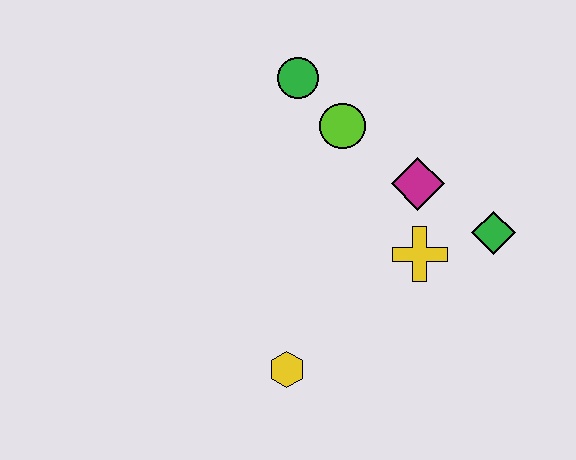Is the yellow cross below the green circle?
Yes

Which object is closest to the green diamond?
The yellow cross is closest to the green diamond.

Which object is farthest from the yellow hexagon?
The green circle is farthest from the yellow hexagon.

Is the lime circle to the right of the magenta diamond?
No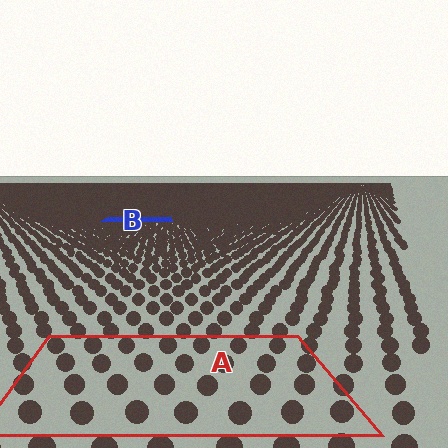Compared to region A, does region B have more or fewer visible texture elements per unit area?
Region B has more texture elements per unit area — they are packed more densely because it is farther away.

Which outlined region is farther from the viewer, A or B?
Region B is farther from the viewer — the texture elements inside it appear smaller and more densely packed.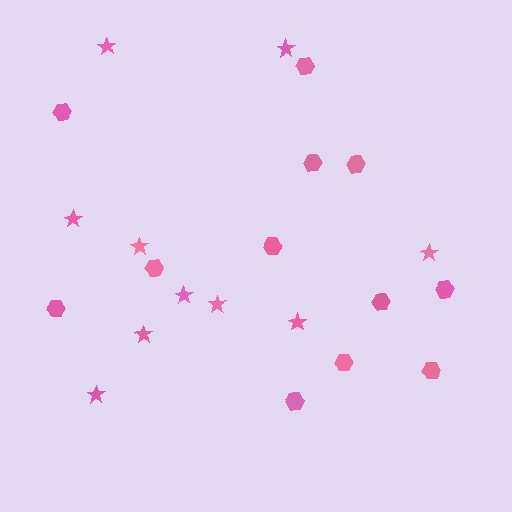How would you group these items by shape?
There are 2 groups: one group of hexagons (12) and one group of stars (10).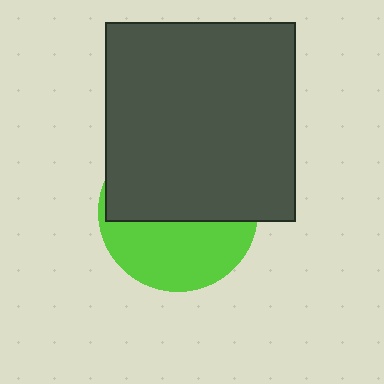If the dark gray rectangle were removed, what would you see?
You would see the complete lime circle.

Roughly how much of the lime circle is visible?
A small part of it is visible (roughly 44%).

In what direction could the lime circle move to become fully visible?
The lime circle could move down. That would shift it out from behind the dark gray rectangle entirely.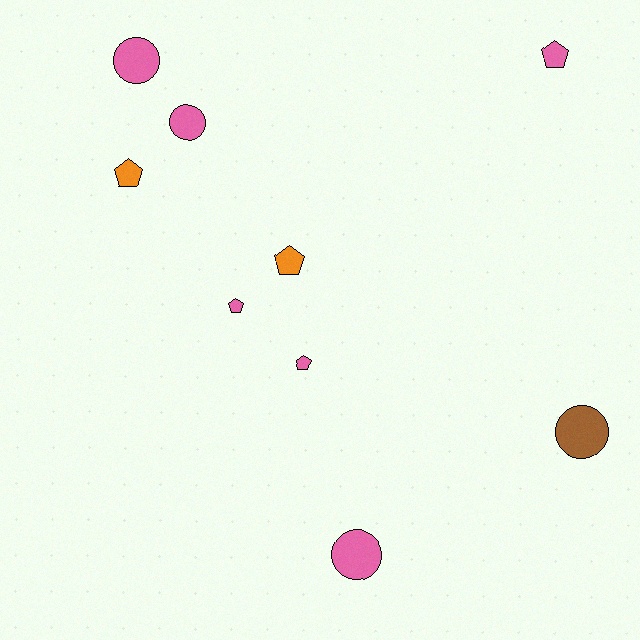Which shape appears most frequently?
Pentagon, with 5 objects.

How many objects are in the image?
There are 9 objects.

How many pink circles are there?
There are 3 pink circles.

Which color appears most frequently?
Pink, with 6 objects.